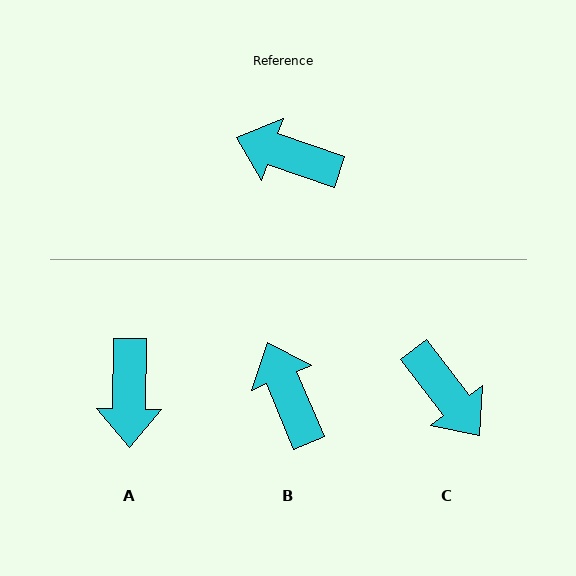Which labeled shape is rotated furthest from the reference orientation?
C, about 146 degrees away.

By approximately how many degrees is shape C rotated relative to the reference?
Approximately 146 degrees counter-clockwise.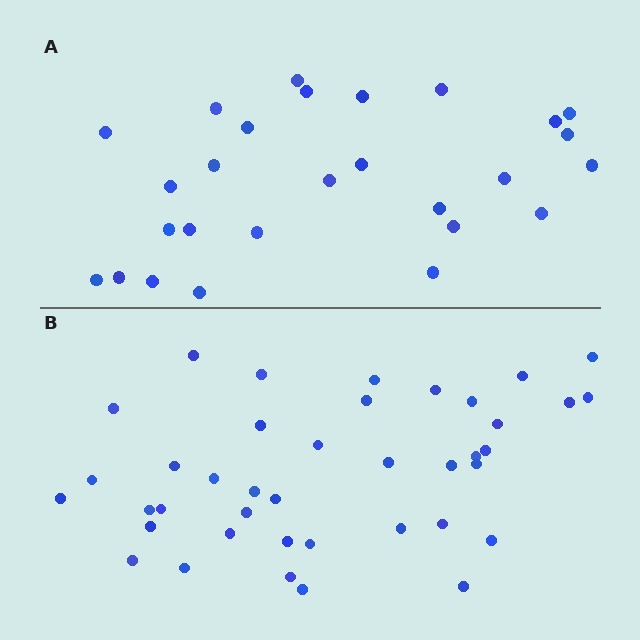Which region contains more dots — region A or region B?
Region B (the bottom region) has more dots.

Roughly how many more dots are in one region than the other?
Region B has approximately 15 more dots than region A.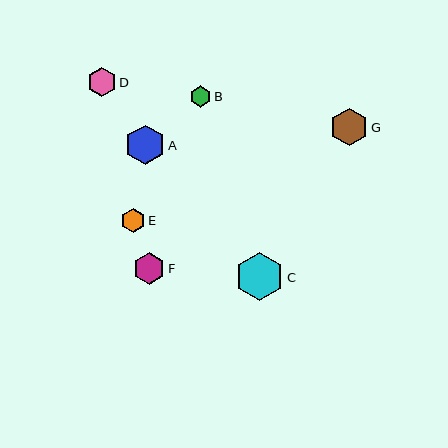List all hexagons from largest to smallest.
From largest to smallest: C, A, G, F, D, E, B.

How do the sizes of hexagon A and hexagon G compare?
Hexagon A and hexagon G are approximately the same size.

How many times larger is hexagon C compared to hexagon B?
Hexagon C is approximately 2.3 times the size of hexagon B.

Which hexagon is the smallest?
Hexagon B is the smallest with a size of approximately 21 pixels.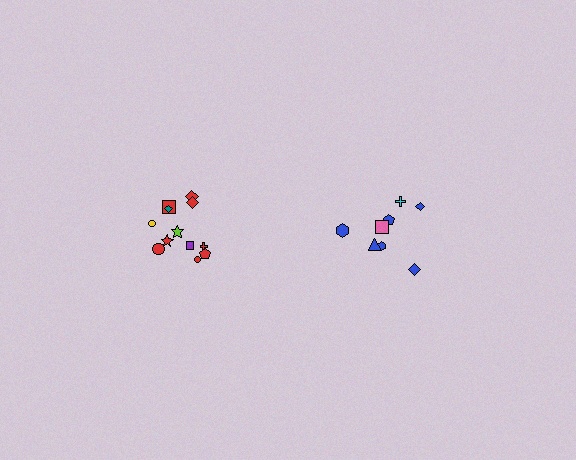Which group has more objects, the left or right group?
The left group.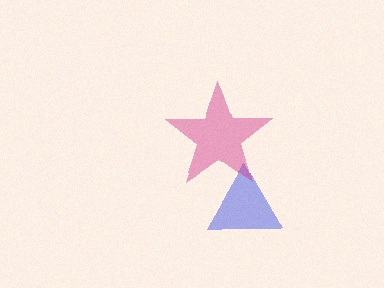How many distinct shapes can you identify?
There are 2 distinct shapes: a blue triangle, a magenta star.